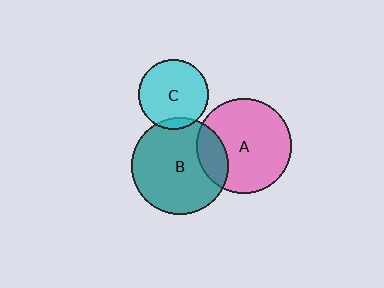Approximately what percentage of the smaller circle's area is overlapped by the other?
Approximately 10%.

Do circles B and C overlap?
Yes.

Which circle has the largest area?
Circle B (teal).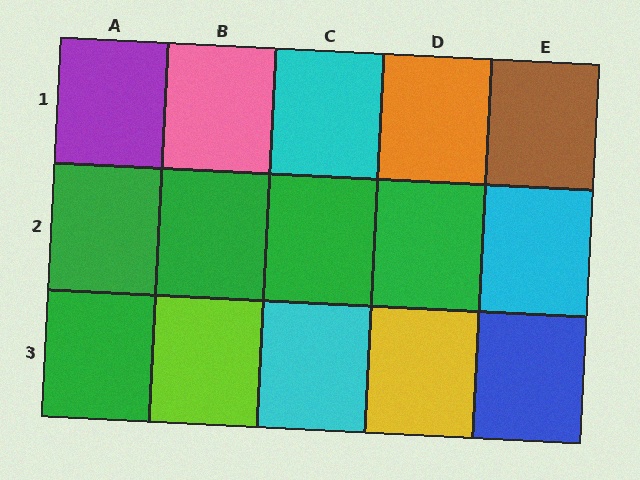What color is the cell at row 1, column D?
Orange.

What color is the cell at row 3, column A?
Green.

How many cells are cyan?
3 cells are cyan.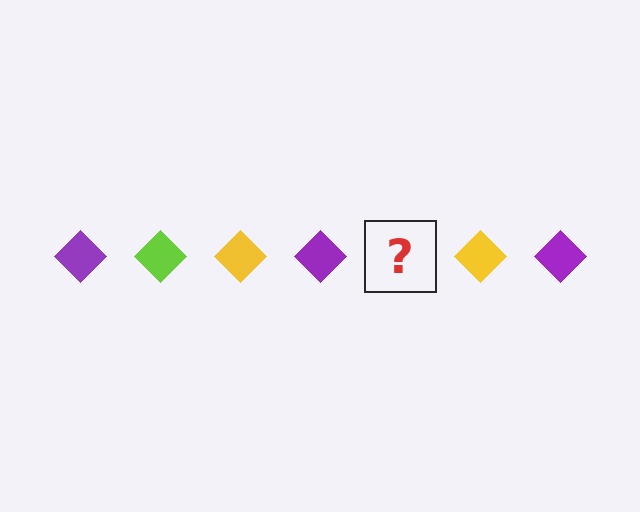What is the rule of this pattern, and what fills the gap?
The rule is that the pattern cycles through purple, lime, yellow diamonds. The gap should be filled with a lime diamond.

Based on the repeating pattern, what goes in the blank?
The blank should be a lime diamond.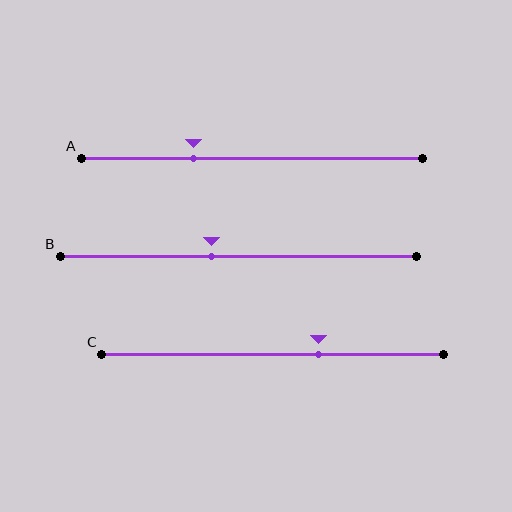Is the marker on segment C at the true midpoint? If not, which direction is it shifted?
No, the marker on segment C is shifted to the right by about 13% of the segment length.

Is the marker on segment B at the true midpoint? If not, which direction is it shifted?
No, the marker on segment B is shifted to the left by about 7% of the segment length.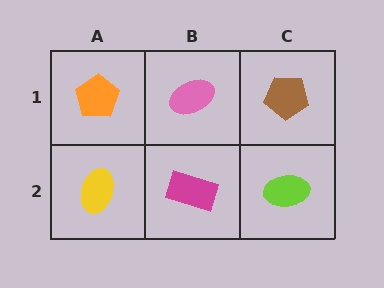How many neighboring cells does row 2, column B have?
3.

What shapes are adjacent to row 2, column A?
An orange pentagon (row 1, column A), a magenta rectangle (row 2, column B).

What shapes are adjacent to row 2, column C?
A brown pentagon (row 1, column C), a magenta rectangle (row 2, column B).